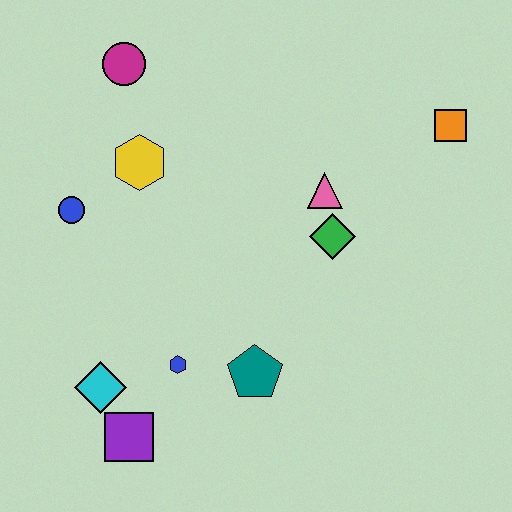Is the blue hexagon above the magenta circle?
No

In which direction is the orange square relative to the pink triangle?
The orange square is to the right of the pink triangle.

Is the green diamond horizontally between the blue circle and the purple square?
No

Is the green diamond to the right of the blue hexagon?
Yes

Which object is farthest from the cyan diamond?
The orange square is farthest from the cyan diamond.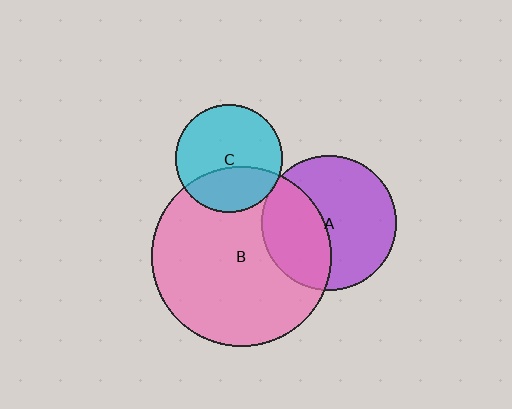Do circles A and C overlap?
Yes.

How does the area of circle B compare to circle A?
Approximately 1.8 times.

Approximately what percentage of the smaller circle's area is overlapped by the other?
Approximately 5%.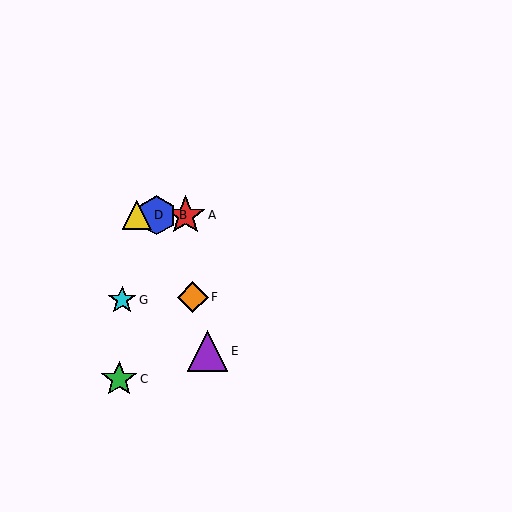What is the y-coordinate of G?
Object G is at y≈300.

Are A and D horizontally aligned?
Yes, both are at y≈215.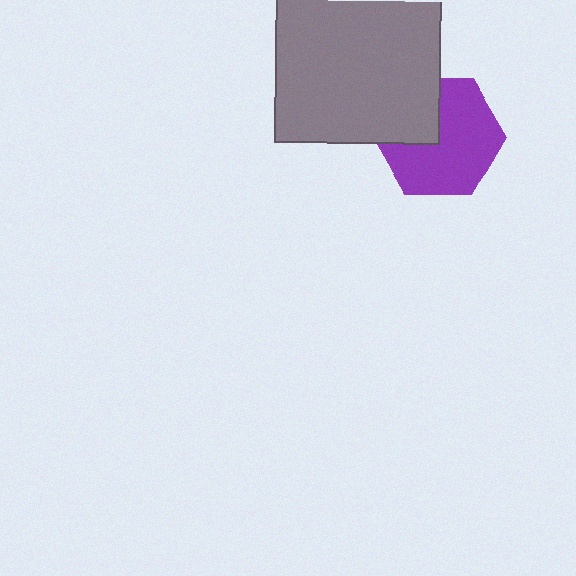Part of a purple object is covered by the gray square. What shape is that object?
It is a hexagon.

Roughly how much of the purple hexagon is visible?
Most of it is visible (roughly 70%).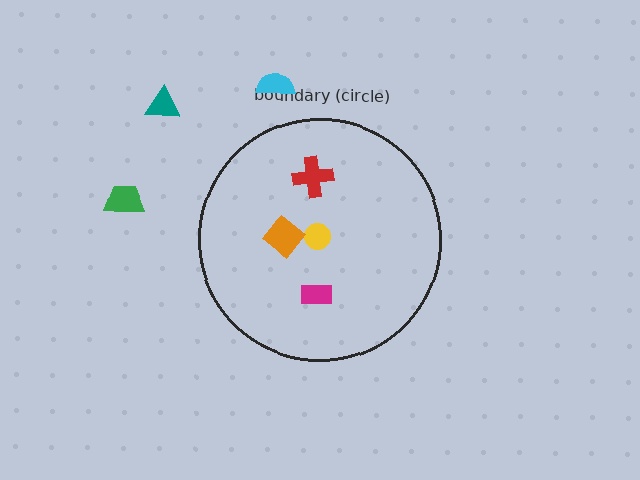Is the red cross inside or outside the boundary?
Inside.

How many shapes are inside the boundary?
4 inside, 3 outside.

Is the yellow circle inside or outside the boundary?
Inside.